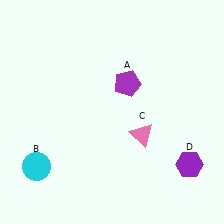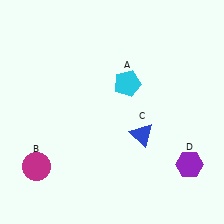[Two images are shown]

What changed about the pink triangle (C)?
In Image 1, C is pink. In Image 2, it changed to blue.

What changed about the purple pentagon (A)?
In Image 1, A is purple. In Image 2, it changed to cyan.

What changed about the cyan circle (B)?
In Image 1, B is cyan. In Image 2, it changed to magenta.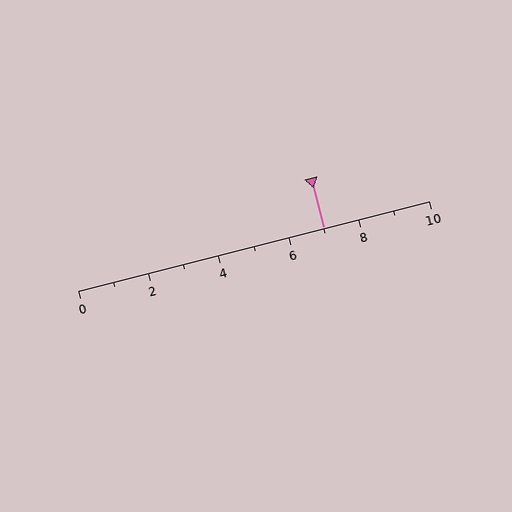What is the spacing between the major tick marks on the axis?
The major ticks are spaced 2 apart.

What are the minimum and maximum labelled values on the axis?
The axis runs from 0 to 10.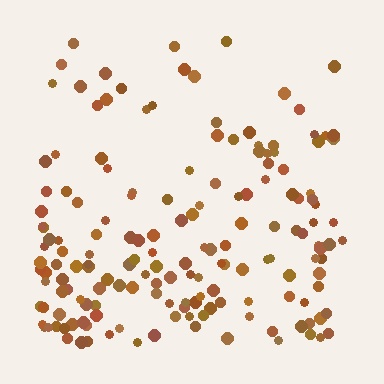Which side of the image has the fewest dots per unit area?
The top.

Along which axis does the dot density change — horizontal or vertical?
Vertical.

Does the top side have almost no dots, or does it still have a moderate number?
Still a moderate number, just noticeably fewer than the bottom.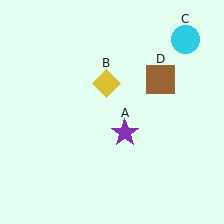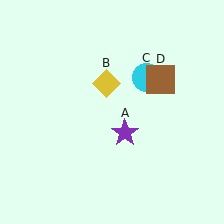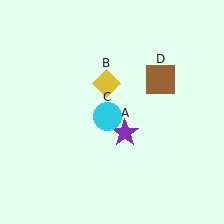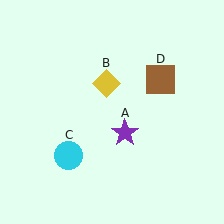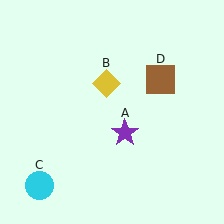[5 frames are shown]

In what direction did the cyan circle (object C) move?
The cyan circle (object C) moved down and to the left.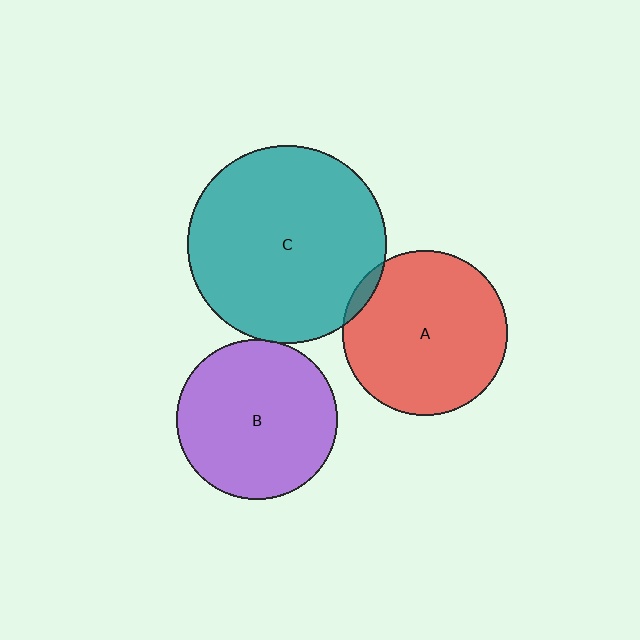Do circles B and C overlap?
Yes.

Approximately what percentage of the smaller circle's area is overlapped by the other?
Approximately 5%.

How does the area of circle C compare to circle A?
Approximately 1.4 times.